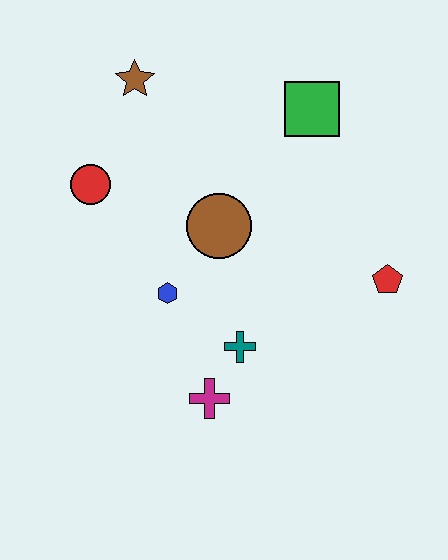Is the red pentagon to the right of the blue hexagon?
Yes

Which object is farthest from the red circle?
The red pentagon is farthest from the red circle.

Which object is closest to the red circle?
The brown star is closest to the red circle.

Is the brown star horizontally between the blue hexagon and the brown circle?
No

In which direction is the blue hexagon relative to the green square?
The blue hexagon is below the green square.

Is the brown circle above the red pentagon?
Yes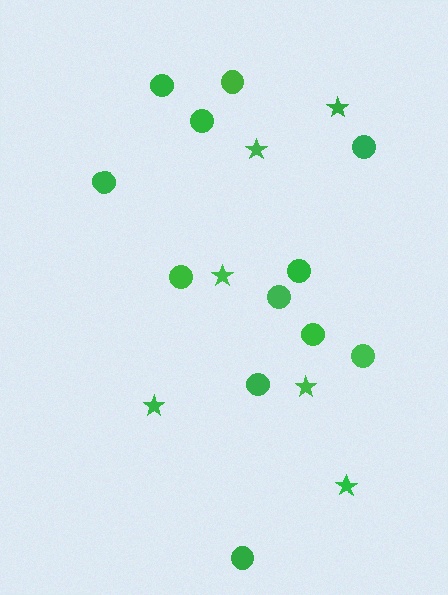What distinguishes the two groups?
There are 2 groups: one group of circles (12) and one group of stars (6).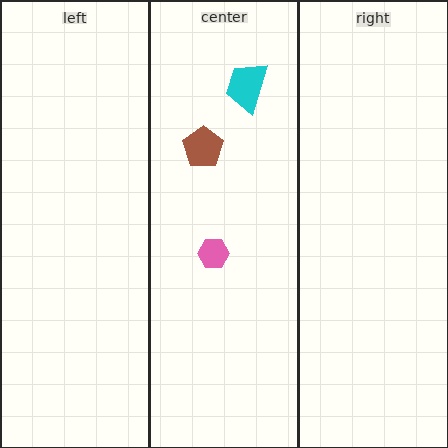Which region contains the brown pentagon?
The center region.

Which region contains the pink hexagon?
The center region.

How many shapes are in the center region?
3.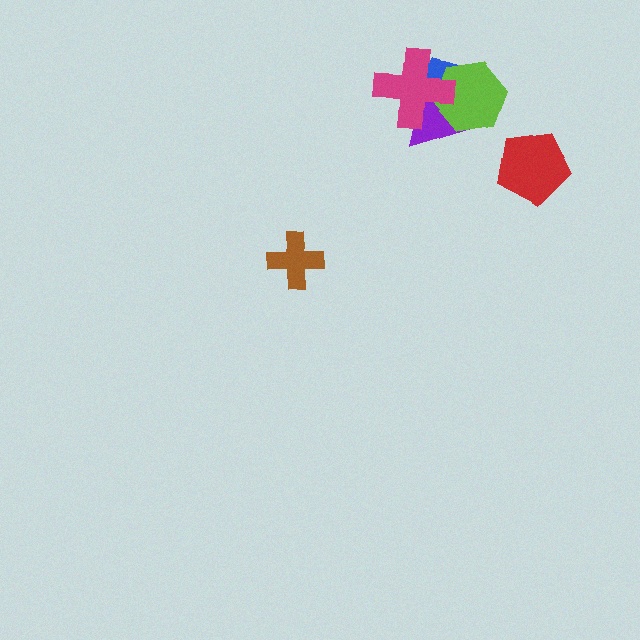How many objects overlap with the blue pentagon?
3 objects overlap with the blue pentagon.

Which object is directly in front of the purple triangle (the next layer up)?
The lime hexagon is directly in front of the purple triangle.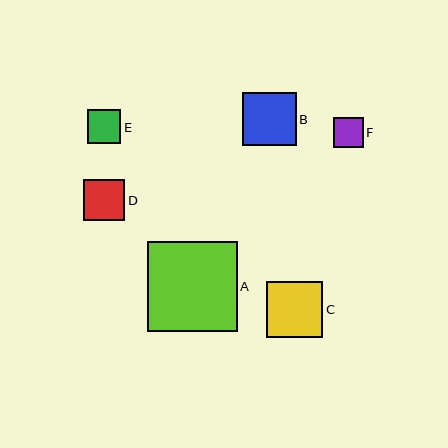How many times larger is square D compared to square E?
Square D is approximately 1.2 times the size of square E.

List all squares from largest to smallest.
From largest to smallest: A, C, B, D, E, F.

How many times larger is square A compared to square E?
Square A is approximately 2.7 times the size of square E.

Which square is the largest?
Square A is the largest with a size of approximately 90 pixels.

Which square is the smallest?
Square F is the smallest with a size of approximately 30 pixels.